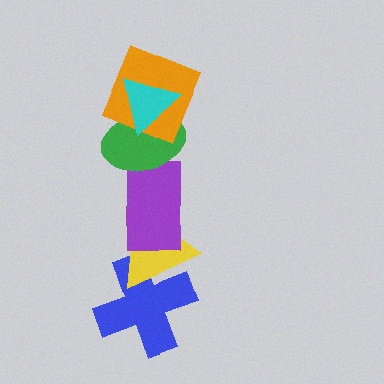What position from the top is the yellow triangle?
The yellow triangle is 5th from the top.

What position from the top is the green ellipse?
The green ellipse is 3rd from the top.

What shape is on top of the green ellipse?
The orange square is on top of the green ellipse.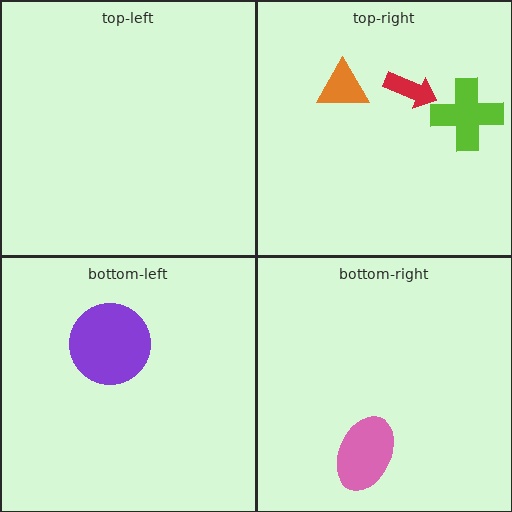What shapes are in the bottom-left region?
The purple circle.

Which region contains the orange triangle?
The top-right region.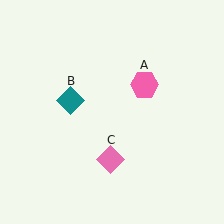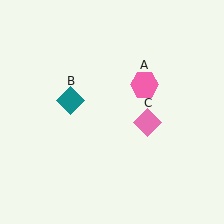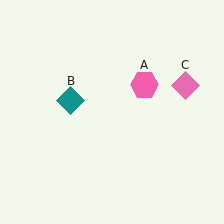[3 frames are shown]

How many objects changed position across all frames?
1 object changed position: pink diamond (object C).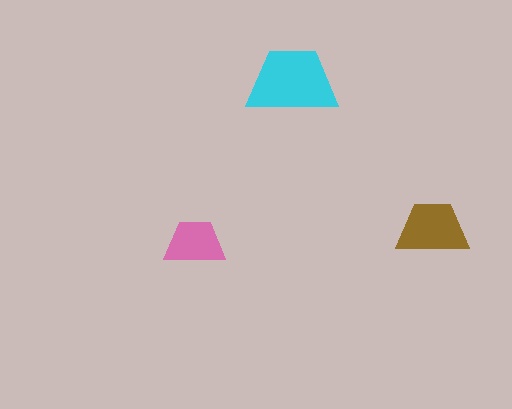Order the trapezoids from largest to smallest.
the cyan one, the brown one, the pink one.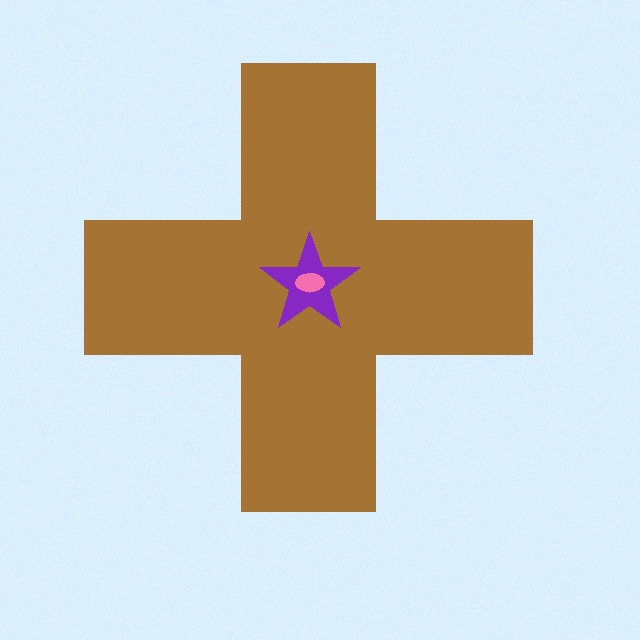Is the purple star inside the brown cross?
Yes.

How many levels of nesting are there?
3.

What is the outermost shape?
The brown cross.